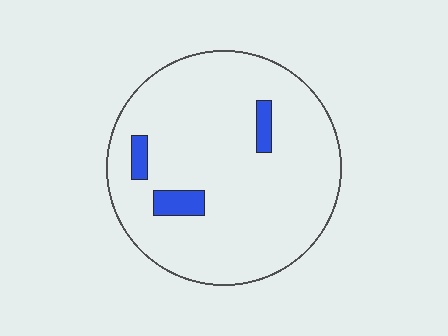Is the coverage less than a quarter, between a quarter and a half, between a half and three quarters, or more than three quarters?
Less than a quarter.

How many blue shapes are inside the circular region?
3.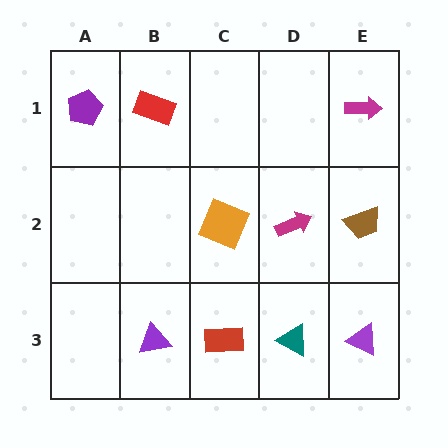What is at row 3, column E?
A purple triangle.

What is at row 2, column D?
A magenta arrow.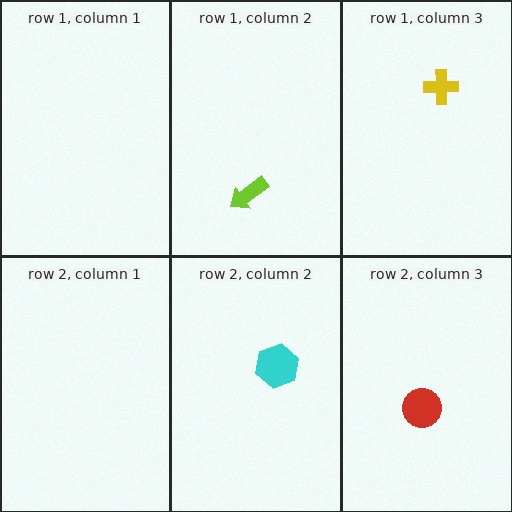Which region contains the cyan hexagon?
The row 2, column 2 region.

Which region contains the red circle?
The row 2, column 3 region.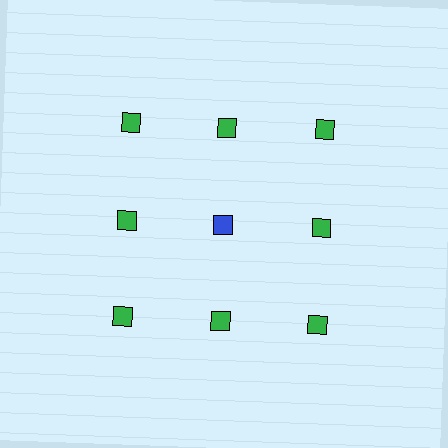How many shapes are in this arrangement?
There are 9 shapes arranged in a grid pattern.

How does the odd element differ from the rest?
It has a different color: blue instead of green.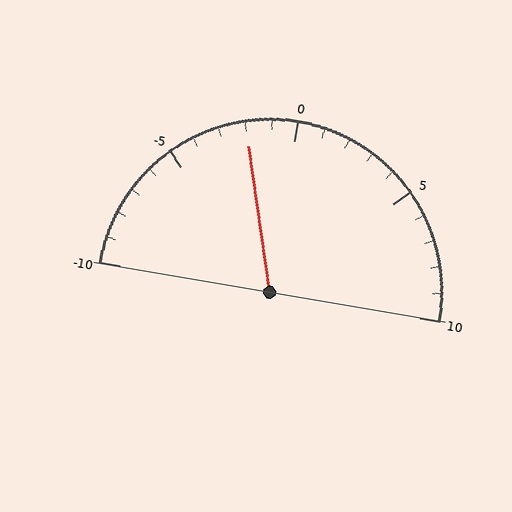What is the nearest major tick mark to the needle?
The nearest major tick mark is 0.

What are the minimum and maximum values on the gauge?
The gauge ranges from -10 to 10.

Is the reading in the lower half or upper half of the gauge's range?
The reading is in the lower half of the range (-10 to 10).